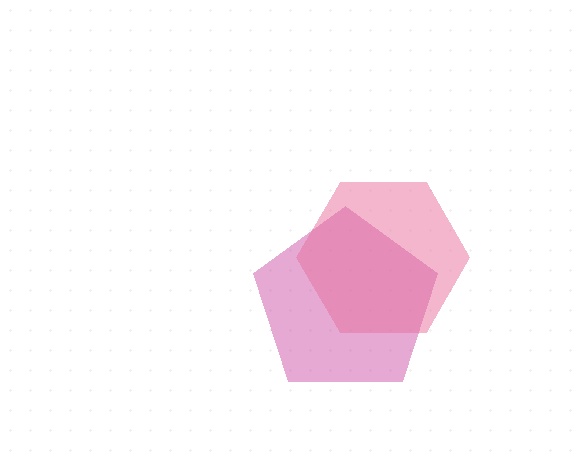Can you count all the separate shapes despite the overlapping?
Yes, there are 2 separate shapes.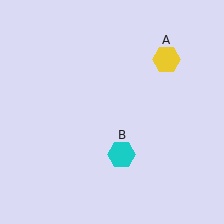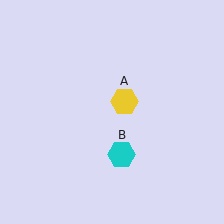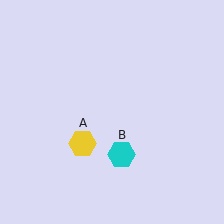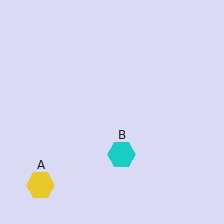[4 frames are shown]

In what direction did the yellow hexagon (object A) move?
The yellow hexagon (object A) moved down and to the left.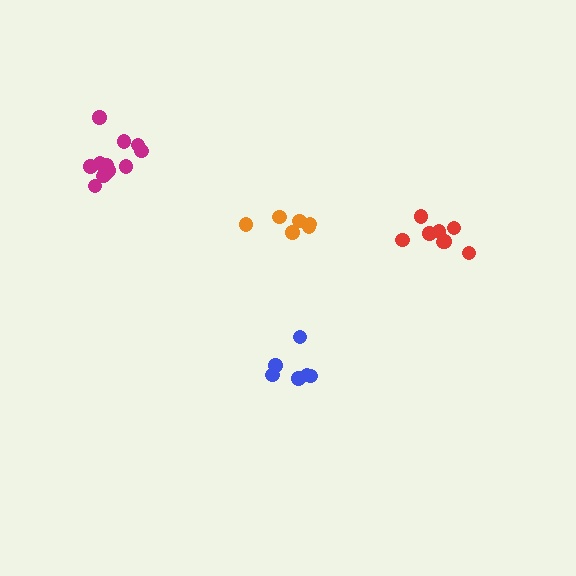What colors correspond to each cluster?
The clusters are colored: blue, red, magenta, orange.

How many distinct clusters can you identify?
There are 4 distinct clusters.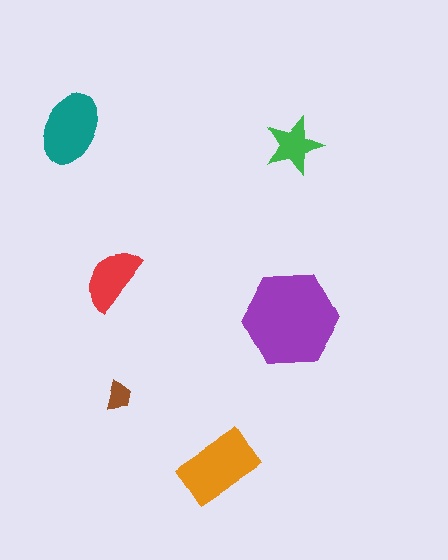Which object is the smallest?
The brown trapezoid.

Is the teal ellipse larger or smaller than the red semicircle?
Larger.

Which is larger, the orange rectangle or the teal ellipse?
The orange rectangle.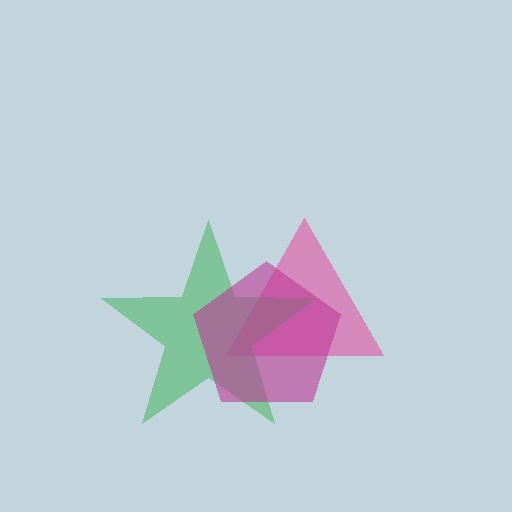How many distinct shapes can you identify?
There are 3 distinct shapes: a pink triangle, a green star, a magenta pentagon.